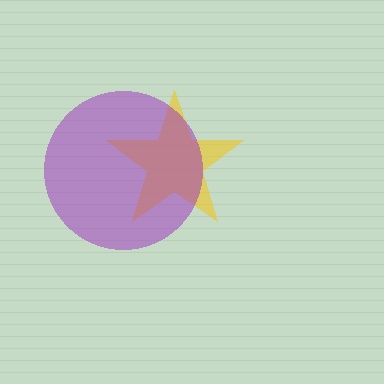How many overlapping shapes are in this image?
There are 2 overlapping shapes in the image.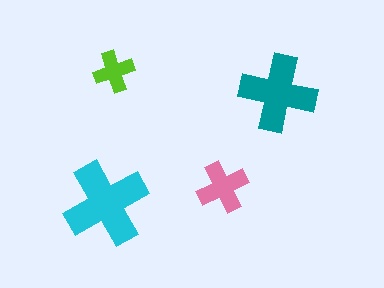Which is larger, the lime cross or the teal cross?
The teal one.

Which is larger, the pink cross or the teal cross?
The teal one.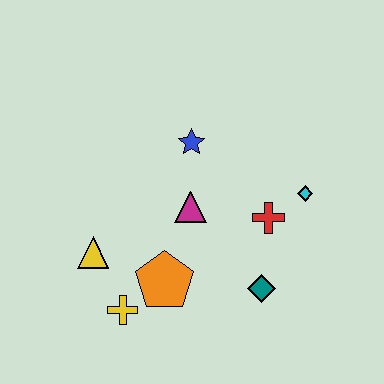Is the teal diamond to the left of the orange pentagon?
No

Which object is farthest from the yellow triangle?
The cyan diamond is farthest from the yellow triangle.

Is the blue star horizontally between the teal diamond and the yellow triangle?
Yes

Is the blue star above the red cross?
Yes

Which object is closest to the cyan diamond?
The red cross is closest to the cyan diamond.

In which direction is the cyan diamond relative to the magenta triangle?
The cyan diamond is to the right of the magenta triangle.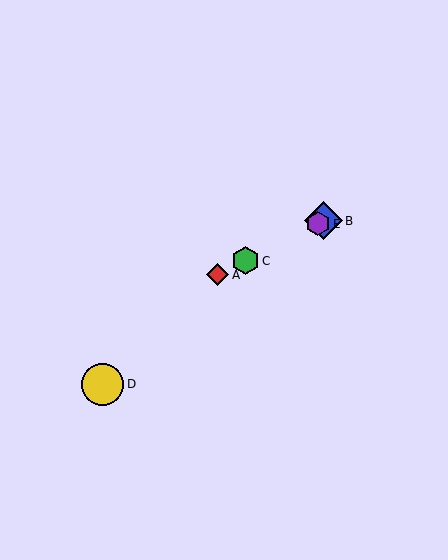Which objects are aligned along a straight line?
Objects A, B, C, E are aligned along a straight line.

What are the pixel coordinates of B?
Object B is at (323, 221).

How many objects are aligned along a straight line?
4 objects (A, B, C, E) are aligned along a straight line.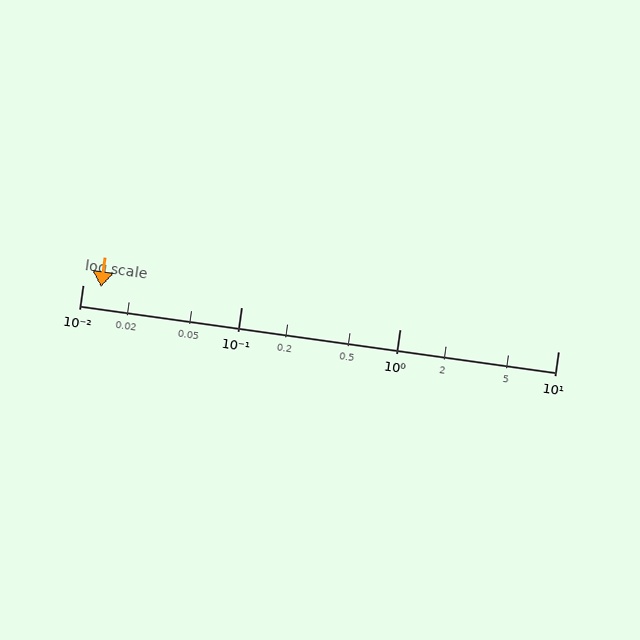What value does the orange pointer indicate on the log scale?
The pointer indicates approximately 0.013.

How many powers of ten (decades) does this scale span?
The scale spans 3 decades, from 0.01 to 10.